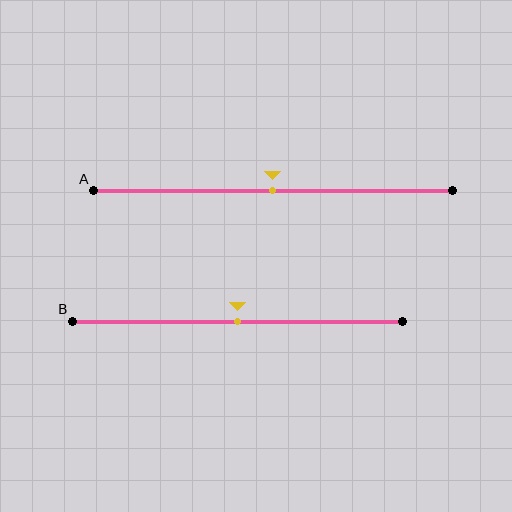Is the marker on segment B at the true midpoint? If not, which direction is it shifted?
Yes, the marker on segment B is at the true midpoint.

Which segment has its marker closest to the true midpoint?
Segment A has its marker closest to the true midpoint.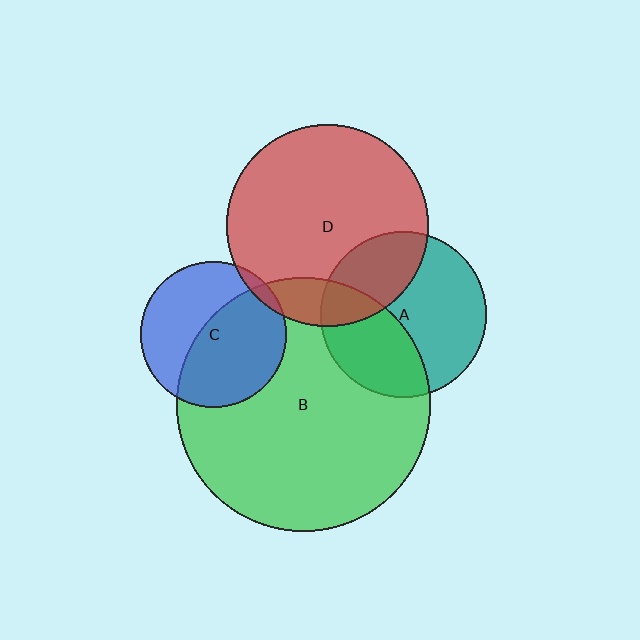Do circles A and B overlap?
Yes.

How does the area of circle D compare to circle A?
Approximately 1.5 times.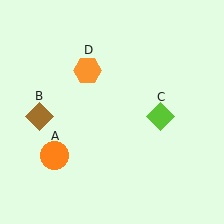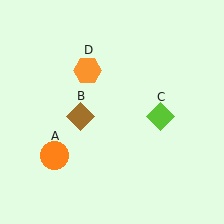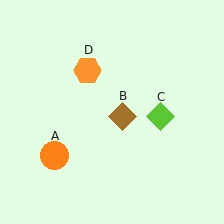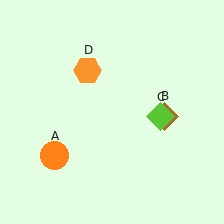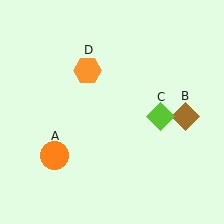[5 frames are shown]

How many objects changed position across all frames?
1 object changed position: brown diamond (object B).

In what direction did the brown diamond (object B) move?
The brown diamond (object B) moved right.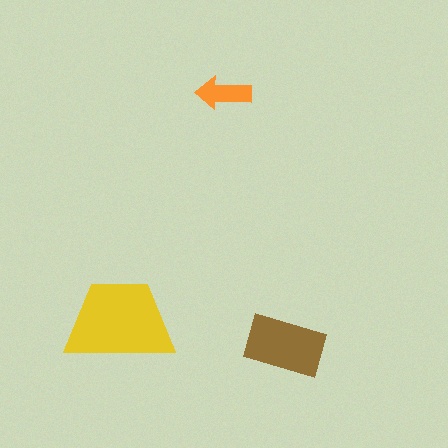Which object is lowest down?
The brown rectangle is bottommost.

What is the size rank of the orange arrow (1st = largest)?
3rd.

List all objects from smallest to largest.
The orange arrow, the brown rectangle, the yellow trapezoid.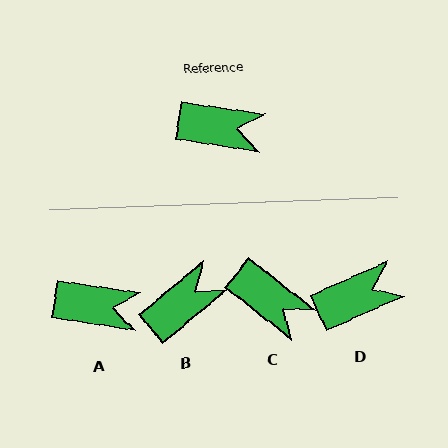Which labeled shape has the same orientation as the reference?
A.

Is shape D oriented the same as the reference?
No, it is off by about 33 degrees.